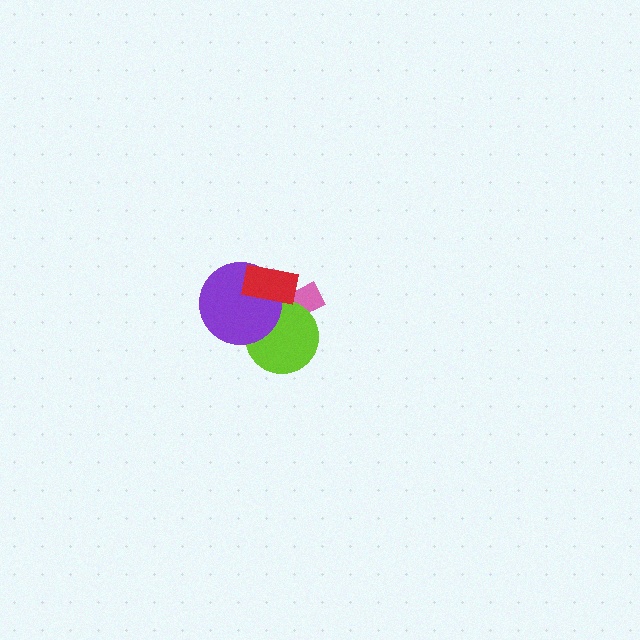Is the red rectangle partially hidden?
No, no other shape covers it.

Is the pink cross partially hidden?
Yes, it is partially covered by another shape.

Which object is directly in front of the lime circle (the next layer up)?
The purple circle is directly in front of the lime circle.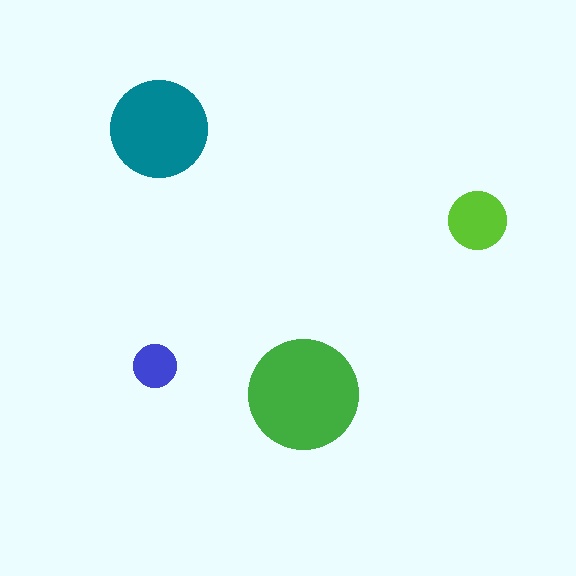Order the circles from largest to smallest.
the green one, the teal one, the lime one, the blue one.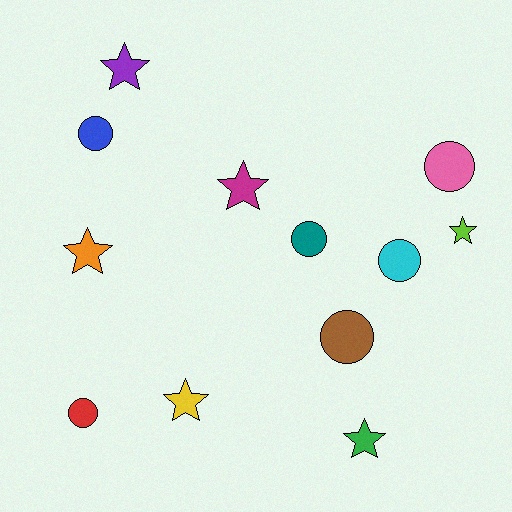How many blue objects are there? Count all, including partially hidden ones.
There is 1 blue object.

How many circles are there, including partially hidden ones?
There are 6 circles.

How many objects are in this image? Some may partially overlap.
There are 12 objects.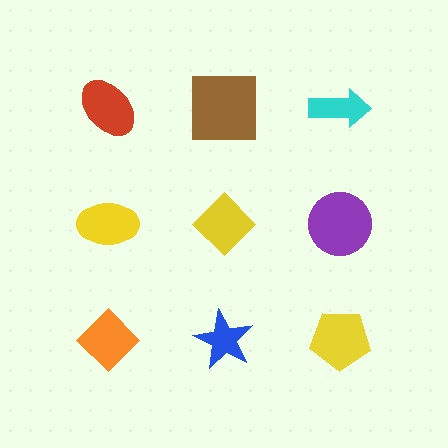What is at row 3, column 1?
An orange diamond.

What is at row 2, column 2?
A yellow diamond.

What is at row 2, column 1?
A yellow ellipse.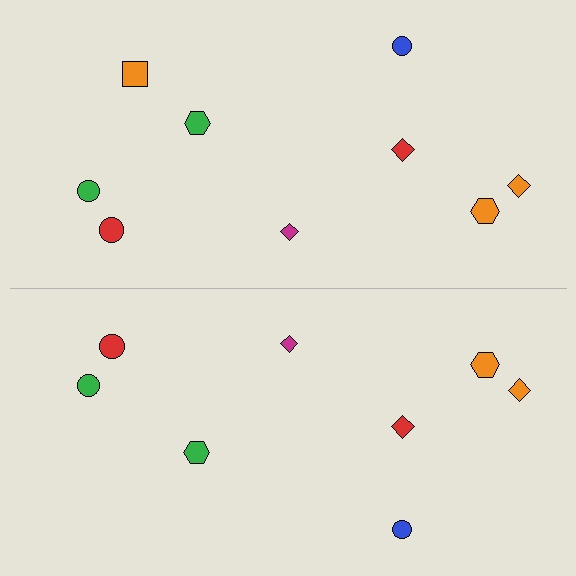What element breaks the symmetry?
A orange square is missing from the bottom side.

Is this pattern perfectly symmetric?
No, the pattern is not perfectly symmetric. A orange square is missing from the bottom side.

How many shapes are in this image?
There are 17 shapes in this image.